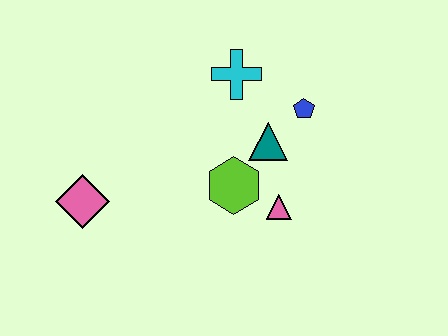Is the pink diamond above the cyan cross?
No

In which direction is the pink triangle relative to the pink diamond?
The pink triangle is to the right of the pink diamond.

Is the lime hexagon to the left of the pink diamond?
No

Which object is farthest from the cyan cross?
The pink diamond is farthest from the cyan cross.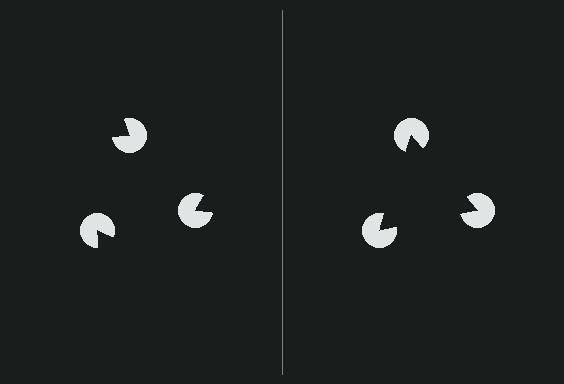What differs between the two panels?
The pac-man discs are positioned identically on both sides; only the wedge orientations differ. On the right they align to a triangle; on the left they are misaligned.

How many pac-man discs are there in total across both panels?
6 — 3 on each side.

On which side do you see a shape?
An illusory triangle appears on the right side. On the left side the wedge cuts are rotated, so no coherent shape forms.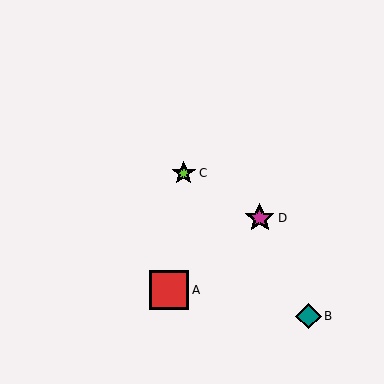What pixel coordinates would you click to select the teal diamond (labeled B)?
Click at (308, 316) to select the teal diamond B.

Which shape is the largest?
The red square (labeled A) is the largest.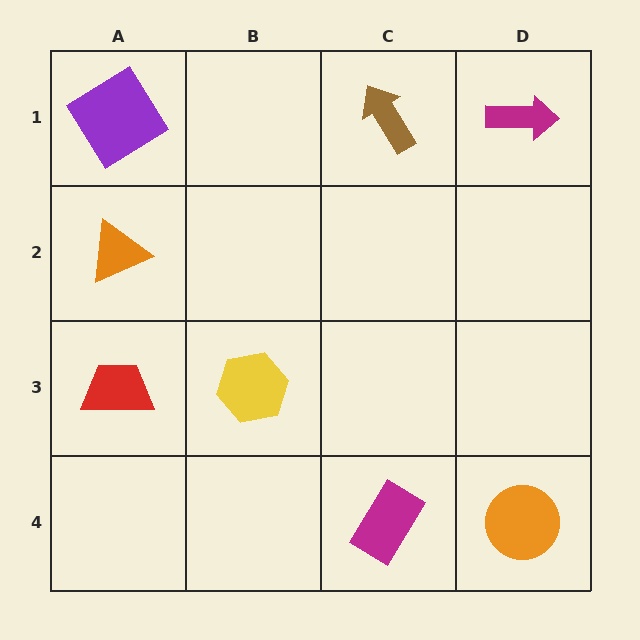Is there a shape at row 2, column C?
No, that cell is empty.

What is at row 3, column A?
A red trapezoid.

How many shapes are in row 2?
1 shape.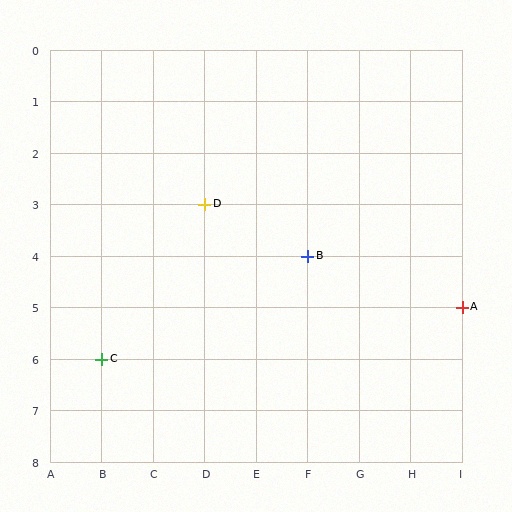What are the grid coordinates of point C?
Point C is at grid coordinates (B, 6).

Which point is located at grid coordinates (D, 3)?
Point D is at (D, 3).